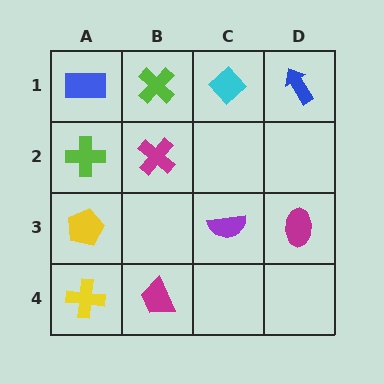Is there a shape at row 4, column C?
No, that cell is empty.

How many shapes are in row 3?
3 shapes.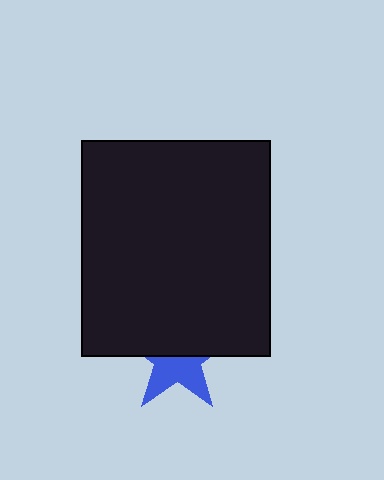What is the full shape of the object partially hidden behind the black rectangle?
The partially hidden object is a blue star.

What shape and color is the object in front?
The object in front is a black rectangle.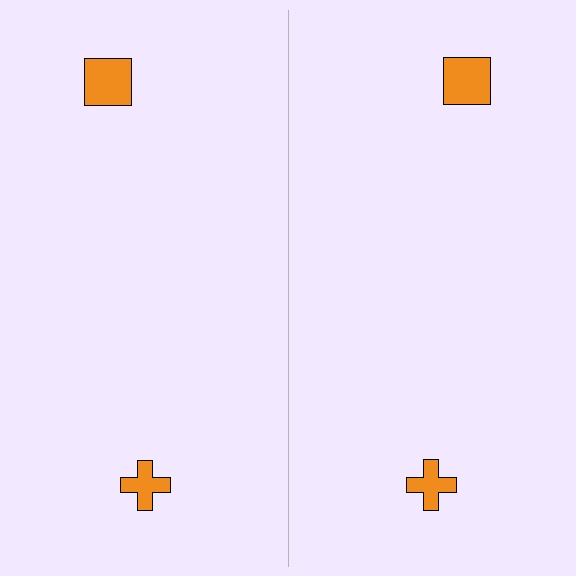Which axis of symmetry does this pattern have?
The pattern has a vertical axis of symmetry running through the center of the image.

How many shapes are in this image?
There are 4 shapes in this image.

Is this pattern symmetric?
Yes, this pattern has bilateral (reflection) symmetry.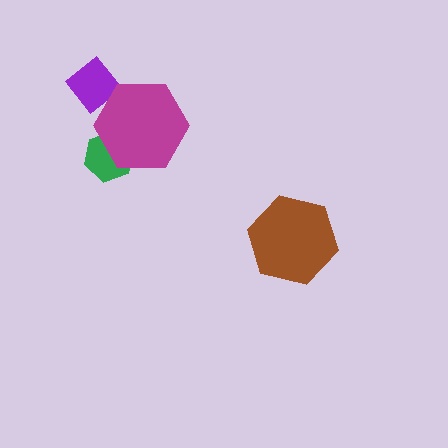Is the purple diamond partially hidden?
Yes, it is partially covered by another shape.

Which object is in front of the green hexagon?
The magenta hexagon is in front of the green hexagon.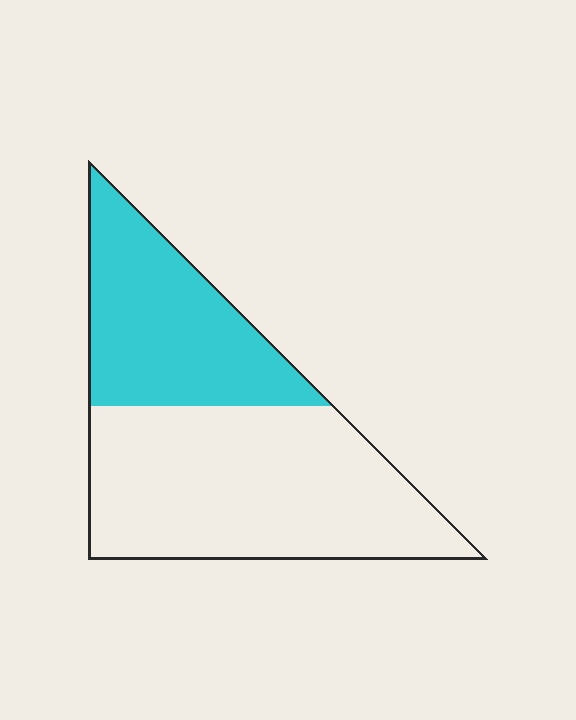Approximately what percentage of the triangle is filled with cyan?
Approximately 40%.